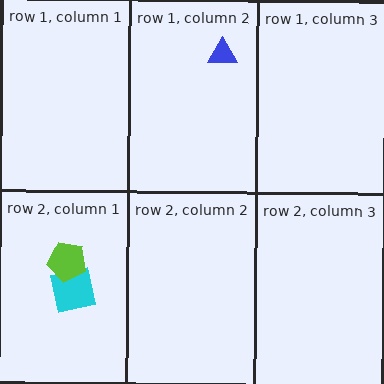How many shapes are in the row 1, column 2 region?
1.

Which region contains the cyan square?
The row 2, column 1 region.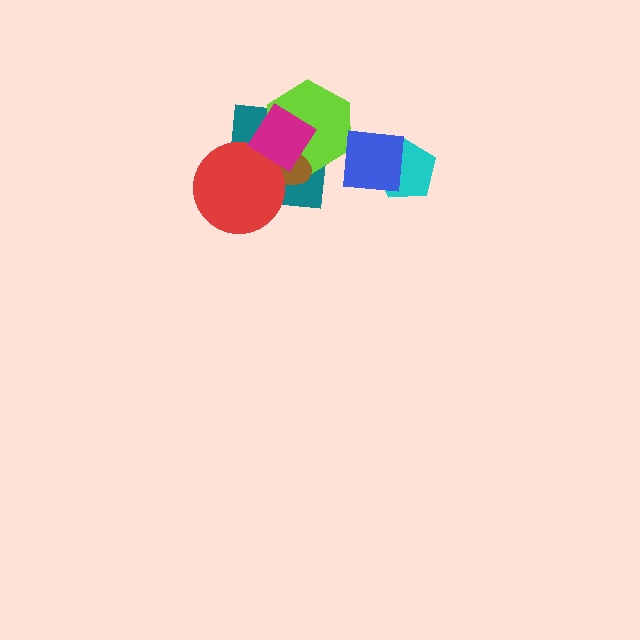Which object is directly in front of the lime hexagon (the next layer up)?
The brown ellipse is directly in front of the lime hexagon.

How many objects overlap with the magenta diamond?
4 objects overlap with the magenta diamond.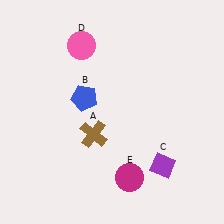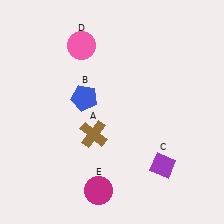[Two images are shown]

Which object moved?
The magenta circle (E) moved left.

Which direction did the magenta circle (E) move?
The magenta circle (E) moved left.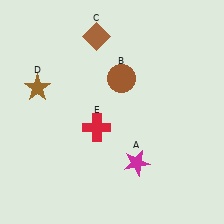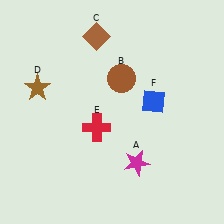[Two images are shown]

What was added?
A blue diamond (F) was added in Image 2.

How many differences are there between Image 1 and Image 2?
There is 1 difference between the two images.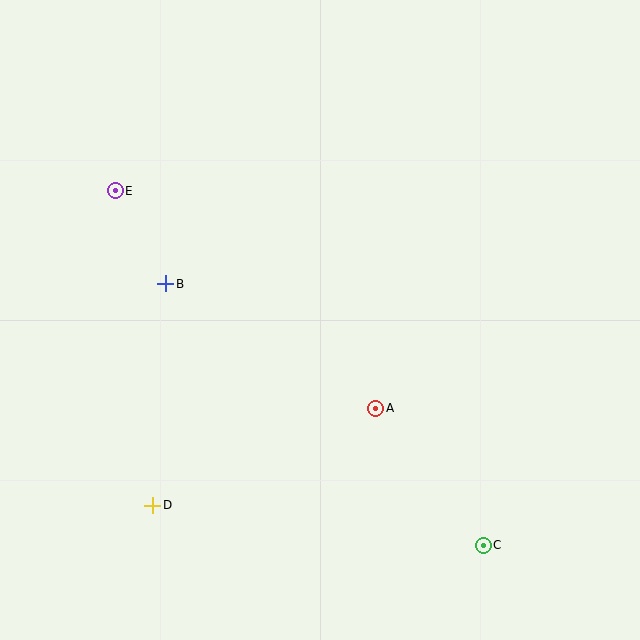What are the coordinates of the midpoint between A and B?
The midpoint between A and B is at (271, 346).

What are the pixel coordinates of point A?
Point A is at (376, 408).